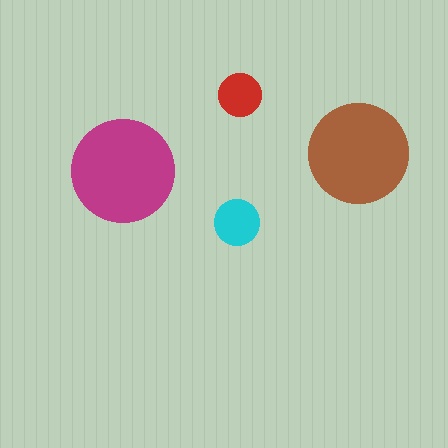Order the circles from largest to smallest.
the magenta one, the brown one, the cyan one, the red one.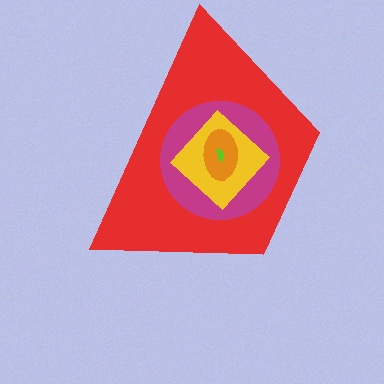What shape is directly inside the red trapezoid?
The magenta circle.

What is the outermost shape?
The red trapezoid.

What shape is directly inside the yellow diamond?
The orange ellipse.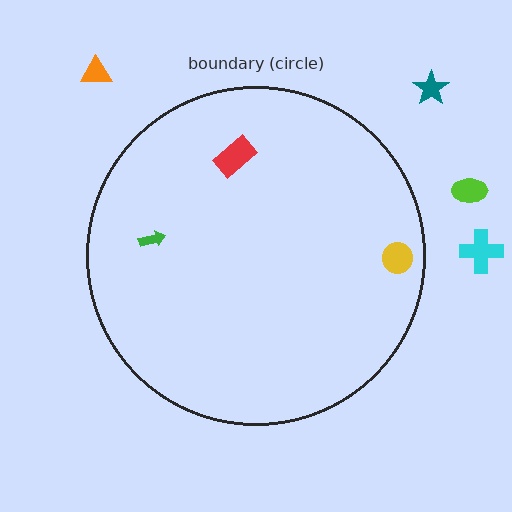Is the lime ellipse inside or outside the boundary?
Outside.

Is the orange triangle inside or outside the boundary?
Outside.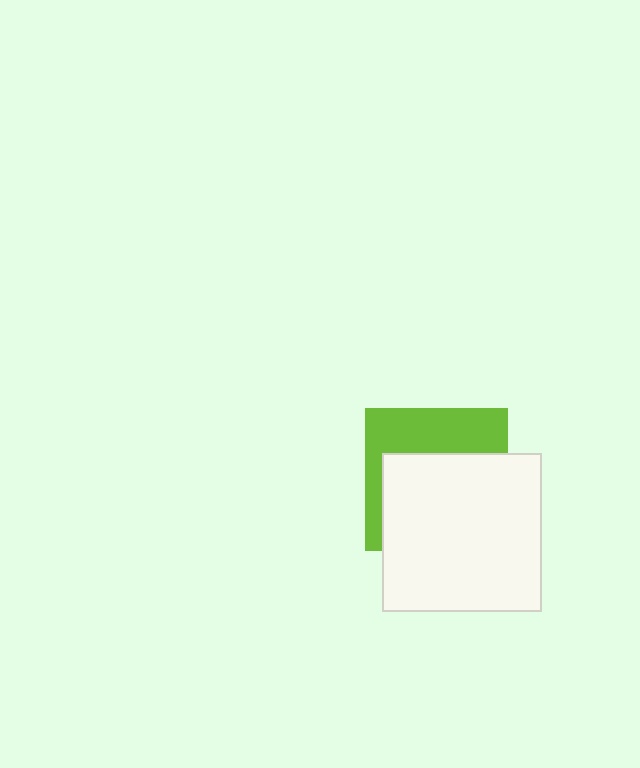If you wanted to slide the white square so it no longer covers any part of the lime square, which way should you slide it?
Slide it down — that is the most direct way to separate the two shapes.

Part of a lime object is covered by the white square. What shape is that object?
It is a square.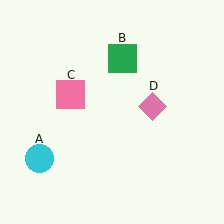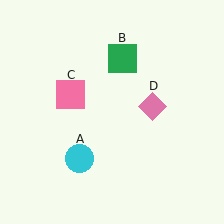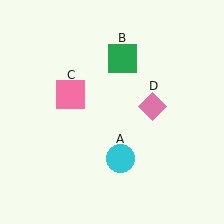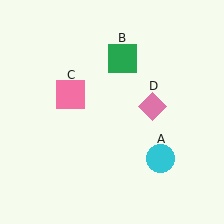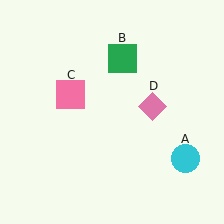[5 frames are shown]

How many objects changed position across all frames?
1 object changed position: cyan circle (object A).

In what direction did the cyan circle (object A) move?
The cyan circle (object A) moved right.